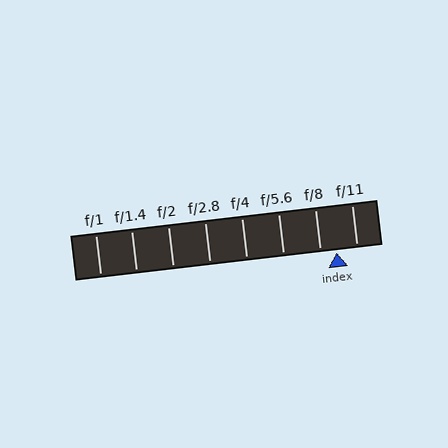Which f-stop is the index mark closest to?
The index mark is closest to f/8.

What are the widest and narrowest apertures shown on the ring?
The widest aperture shown is f/1 and the narrowest is f/11.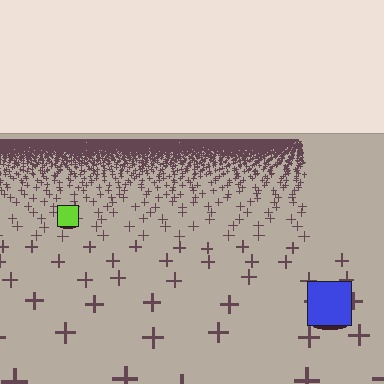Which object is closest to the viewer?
The blue square is closest. The texture marks near it are larger and more spread out.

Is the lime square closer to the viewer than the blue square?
No. The blue square is closer — you can tell from the texture gradient: the ground texture is coarser near it.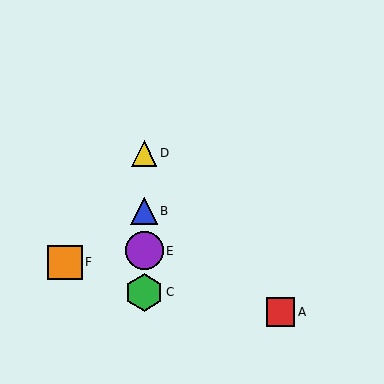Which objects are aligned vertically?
Objects B, C, D, E are aligned vertically.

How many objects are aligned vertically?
4 objects (B, C, D, E) are aligned vertically.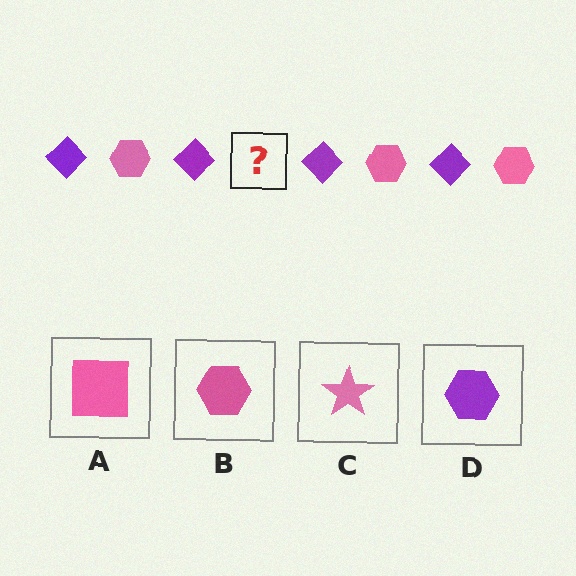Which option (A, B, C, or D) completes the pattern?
B.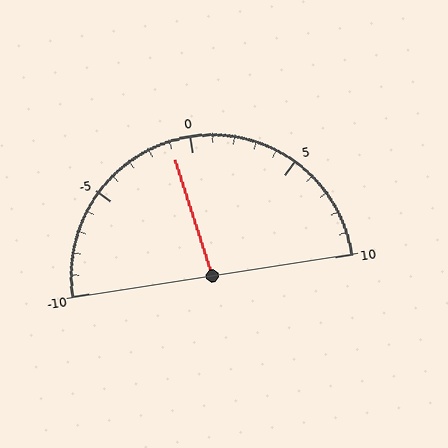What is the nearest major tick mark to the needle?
The nearest major tick mark is 0.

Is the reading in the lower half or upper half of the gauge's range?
The reading is in the lower half of the range (-10 to 10).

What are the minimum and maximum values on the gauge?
The gauge ranges from -10 to 10.